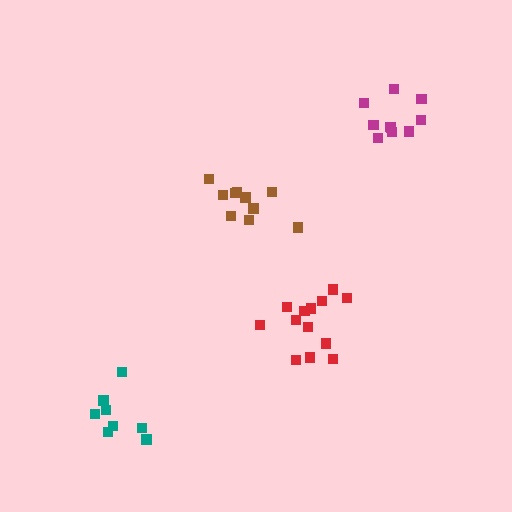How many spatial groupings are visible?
There are 4 spatial groupings.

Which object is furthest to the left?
The teal cluster is leftmost.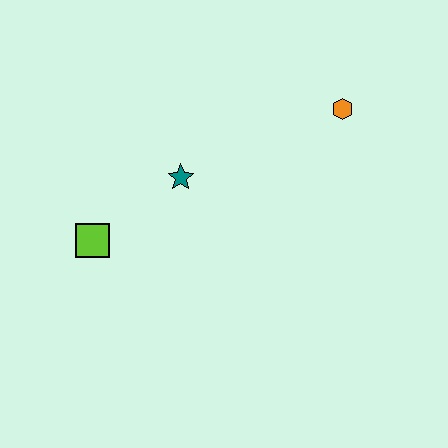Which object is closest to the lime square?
The teal star is closest to the lime square.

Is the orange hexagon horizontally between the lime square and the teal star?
No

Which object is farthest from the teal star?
The orange hexagon is farthest from the teal star.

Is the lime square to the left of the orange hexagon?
Yes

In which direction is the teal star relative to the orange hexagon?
The teal star is to the left of the orange hexagon.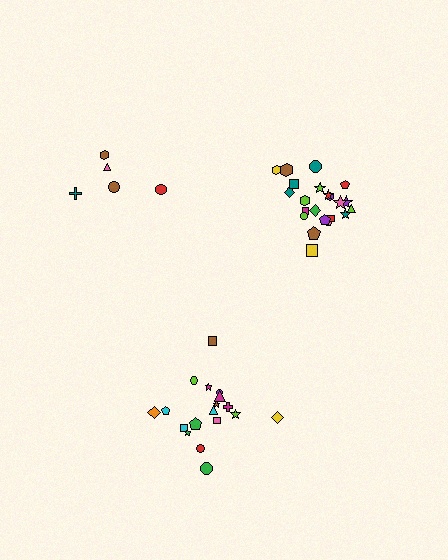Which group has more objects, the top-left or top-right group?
The top-right group.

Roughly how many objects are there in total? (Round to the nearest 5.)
Roughly 45 objects in total.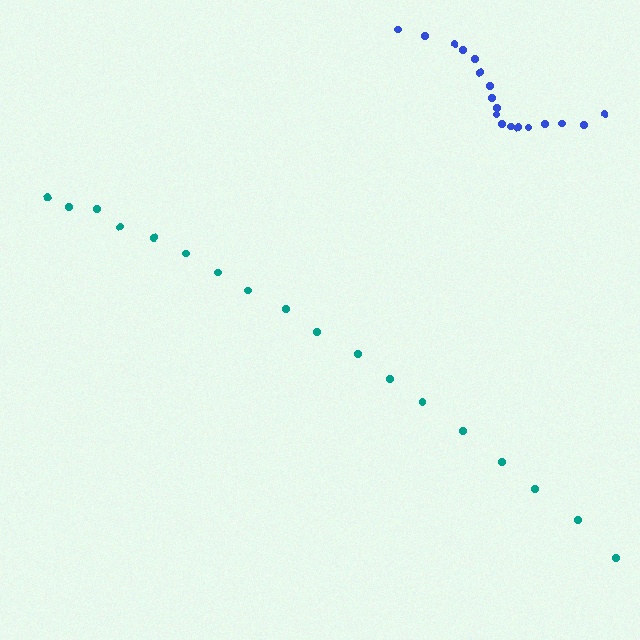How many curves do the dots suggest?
There are 2 distinct paths.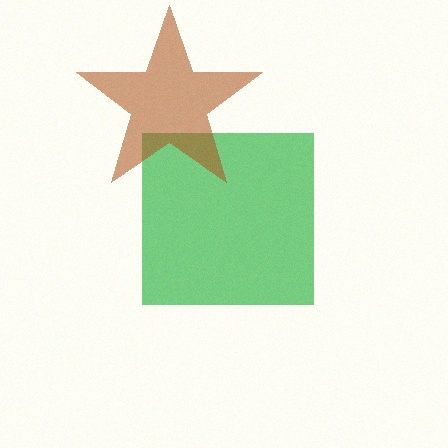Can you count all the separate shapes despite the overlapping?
Yes, there are 2 separate shapes.